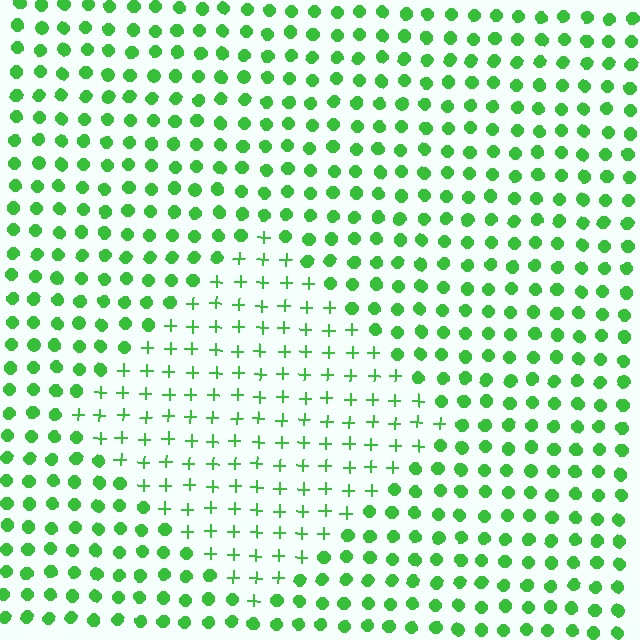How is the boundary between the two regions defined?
The boundary is defined by a change in element shape: plus signs inside vs. circles outside. All elements share the same color and spacing.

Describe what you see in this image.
The image is filled with small green elements arranged in a uniform grid. A diamond-shaped region contains plus signs, while the surrounding area contains circles. The boundary is defined purely by the change in element shape.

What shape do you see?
I see a diamond.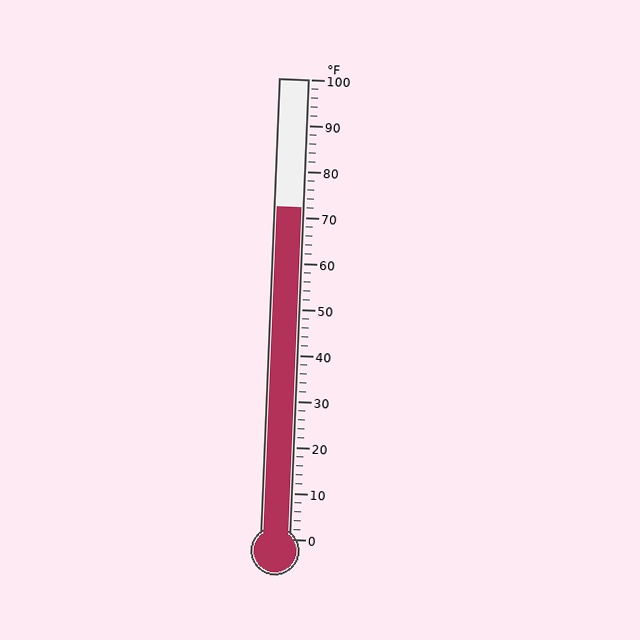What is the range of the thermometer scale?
The thermometer scale ranges from 0°F to 100°F.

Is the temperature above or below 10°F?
The temperature is above 10°F.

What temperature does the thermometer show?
The thermometer shows approximately 72°F.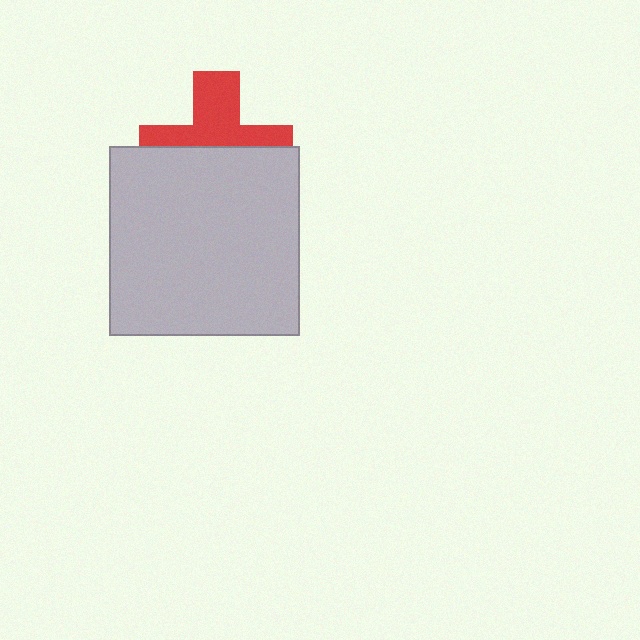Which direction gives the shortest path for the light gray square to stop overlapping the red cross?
Moving down gives the shortest separation.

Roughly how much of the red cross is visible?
About half of it is visible (roughly 46%).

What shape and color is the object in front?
The object in front is a light gray square.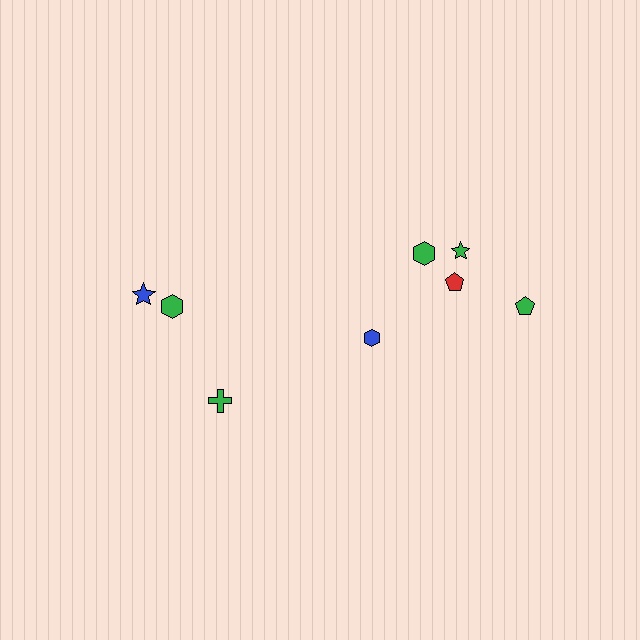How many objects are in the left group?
There are 3 objects.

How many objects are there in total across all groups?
There are 8 objects.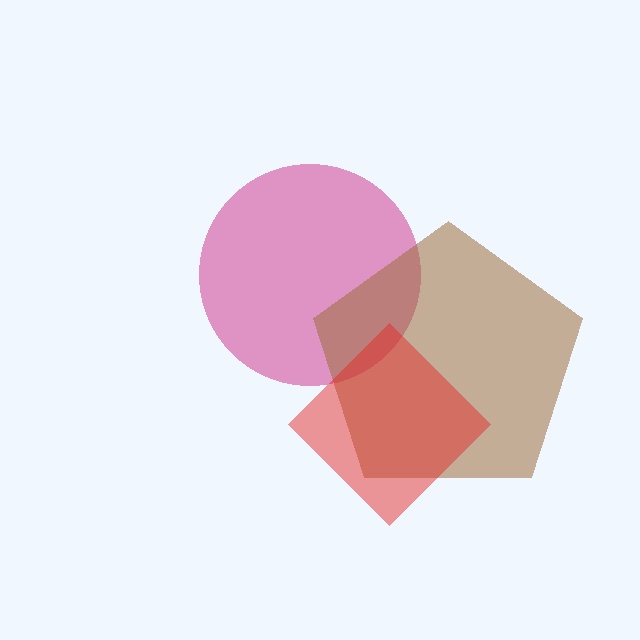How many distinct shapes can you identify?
There are 3 distinct shapes: a magenta circle, a brown pentagon, a red diamond.